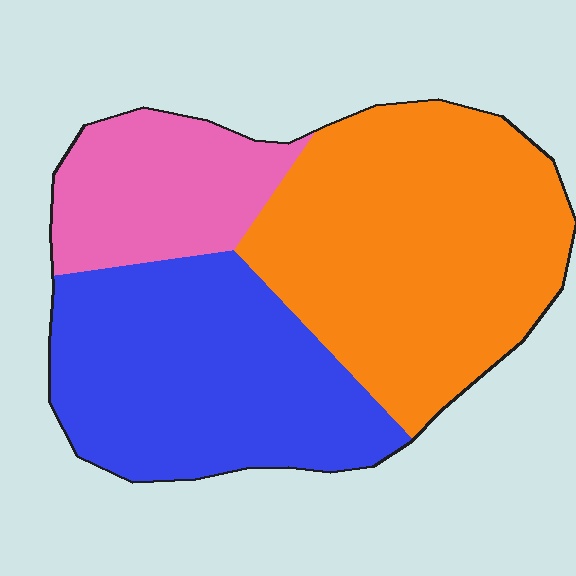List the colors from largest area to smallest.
From largest to smallest: orange, blue, pink.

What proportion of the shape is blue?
Blue takes up between a quarter and a half of the shape.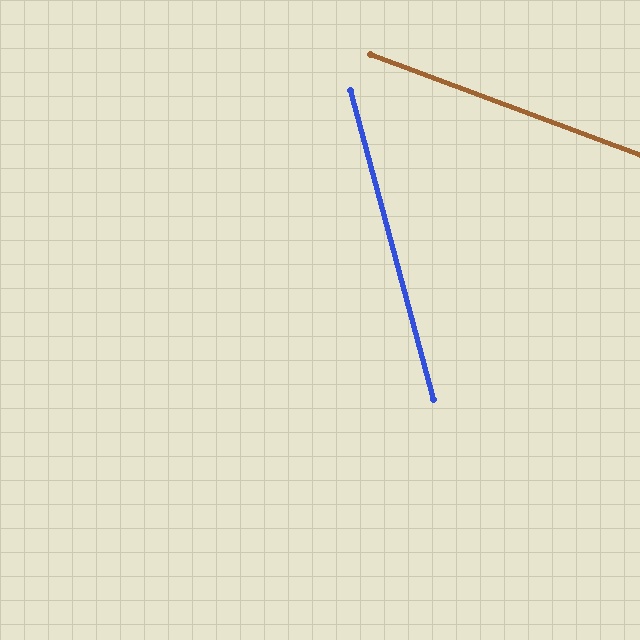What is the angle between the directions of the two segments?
Approximately 55 degrees.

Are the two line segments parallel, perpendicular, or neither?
Neither parallel nor perpendicular — they differ by about 55°.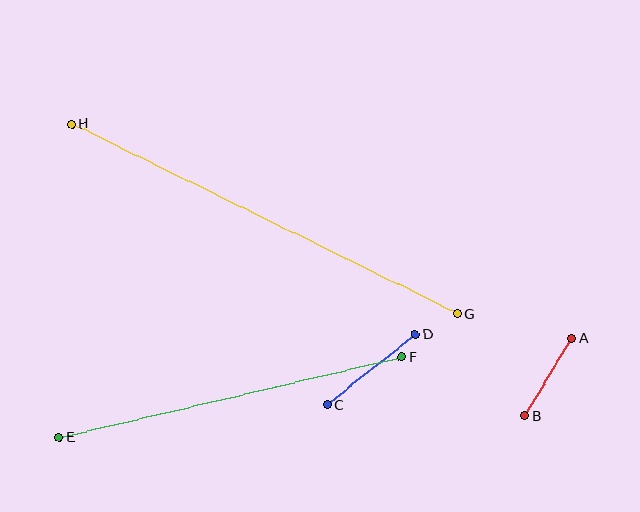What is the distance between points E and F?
The distance is approximately 352 pixels.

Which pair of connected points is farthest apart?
Points G and H are farthest apart.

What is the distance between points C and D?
The distance is approximately 112 pixels.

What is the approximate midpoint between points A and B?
The midpoint is at approximately (548, 377) pixels.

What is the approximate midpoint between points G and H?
The midpoint is at approximately (264, 219) pixels.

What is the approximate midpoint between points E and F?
The midpoint is at approximately (231, 397) pixels.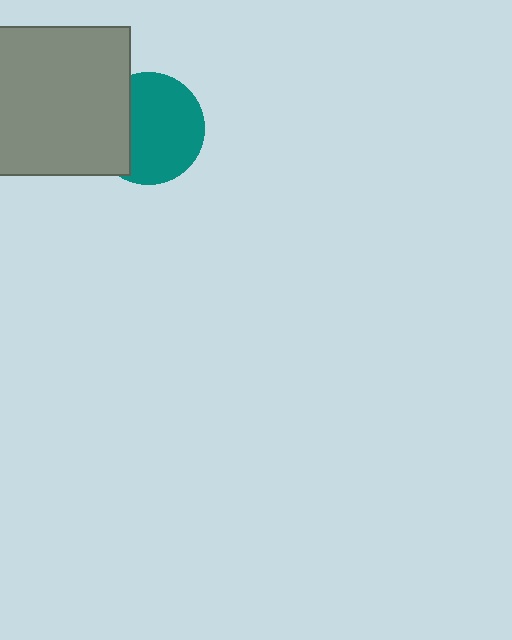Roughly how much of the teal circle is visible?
Most of it is visible (roughly 69%).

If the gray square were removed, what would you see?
You would see the complete teal circle.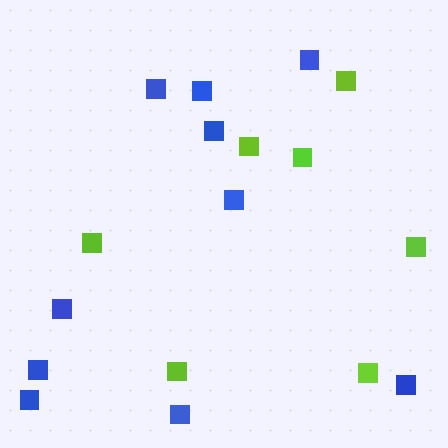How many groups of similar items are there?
There are 2 groups: one group of lime squares (7) and one group of blue squares (10).